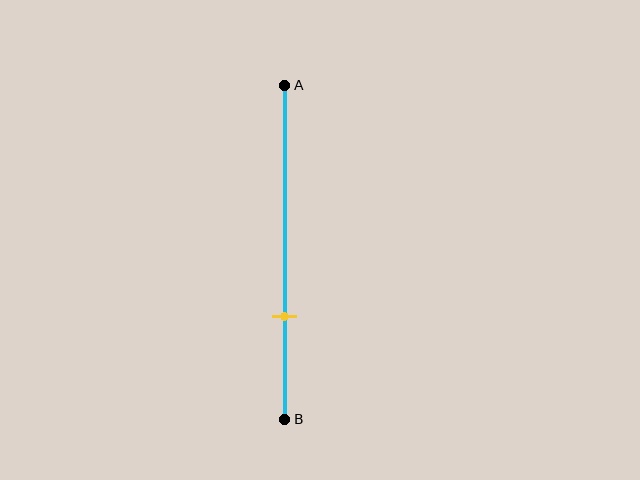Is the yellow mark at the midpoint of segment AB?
No, the mark is at about 70% from A, not at the 50% midpoint.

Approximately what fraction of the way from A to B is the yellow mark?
The yellow mark is approximately 70% of the way from A to B.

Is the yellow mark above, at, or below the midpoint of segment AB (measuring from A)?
The yellow mark is below the midpoint of segment AB.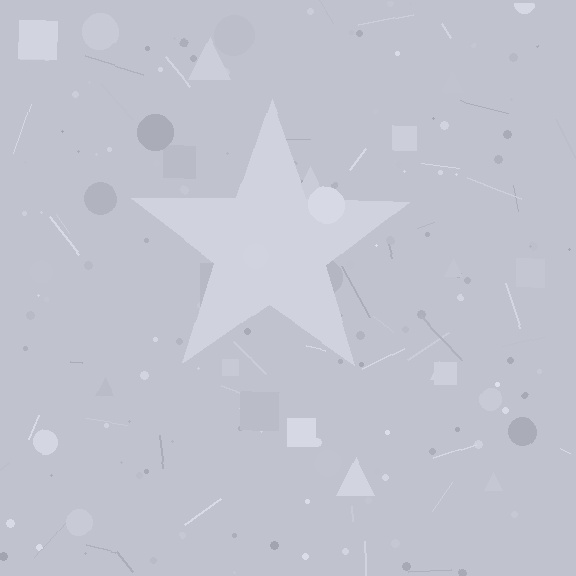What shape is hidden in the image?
A star is hidden in the image.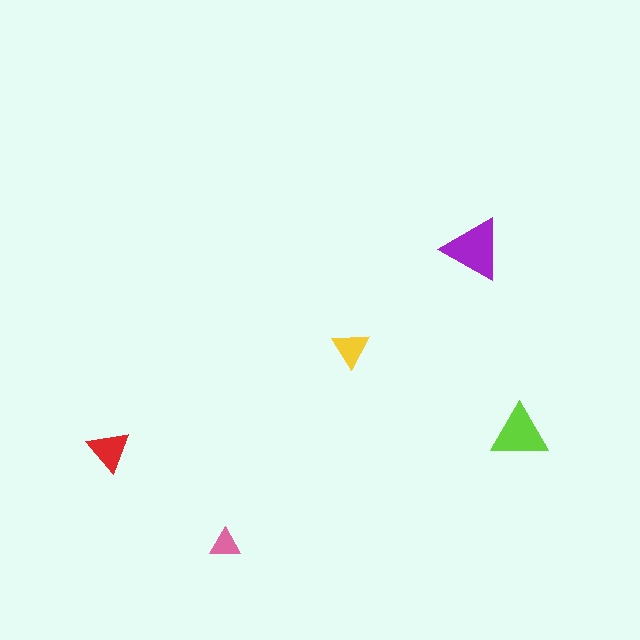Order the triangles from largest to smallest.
the purple one, the lime one, the red one, the yellow one, the pink one.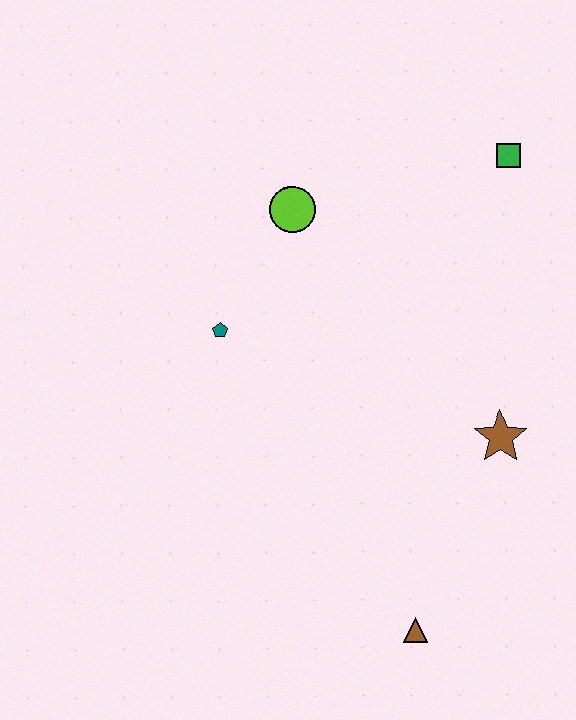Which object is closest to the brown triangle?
The brown star is closest to the brown triangle.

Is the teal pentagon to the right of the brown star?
No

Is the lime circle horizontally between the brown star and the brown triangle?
No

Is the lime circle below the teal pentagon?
No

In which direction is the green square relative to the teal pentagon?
The green square is to the right of the teal pentagon.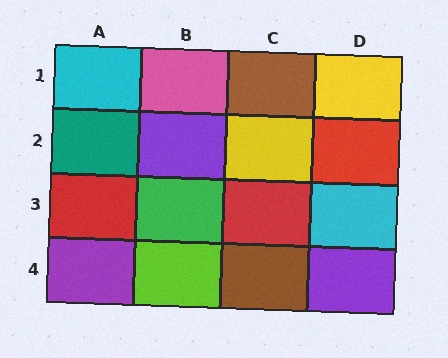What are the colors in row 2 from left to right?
Teal, purple, yellow, red.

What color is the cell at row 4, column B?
Lime.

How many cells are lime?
1 cell is lime.